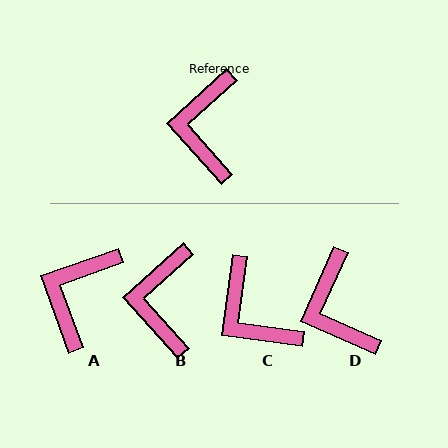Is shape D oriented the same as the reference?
No, it is off by about 24 degrees.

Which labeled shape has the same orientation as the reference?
B.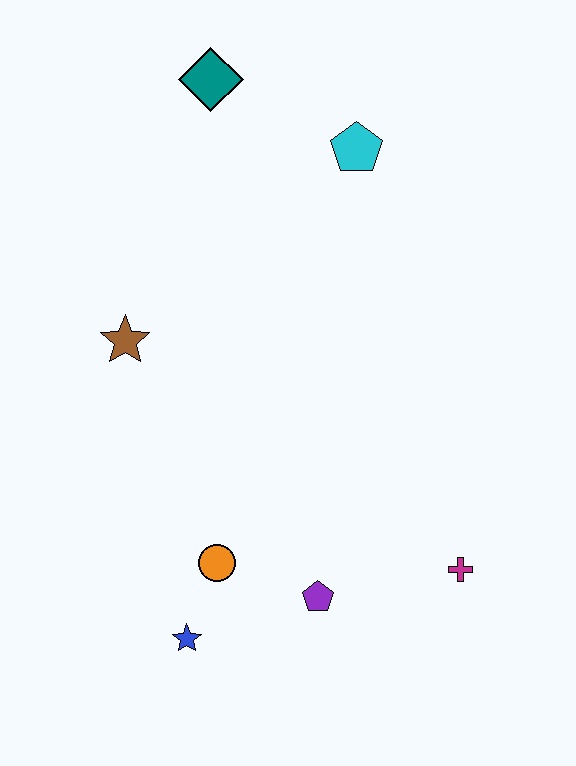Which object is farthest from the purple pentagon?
The teal diamond is farthest from the purple pentagon.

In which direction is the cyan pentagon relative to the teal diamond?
The cyan pentagon is to the right of the teal diamond.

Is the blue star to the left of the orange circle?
Yes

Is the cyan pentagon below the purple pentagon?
No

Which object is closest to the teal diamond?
The cyan pentagon is closest to the teal diamond.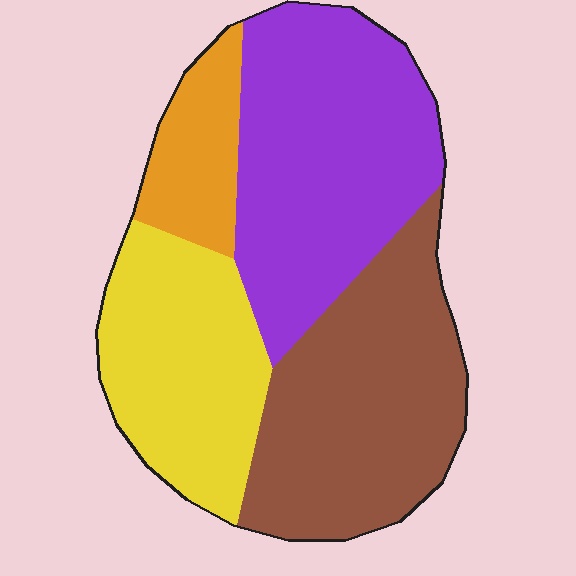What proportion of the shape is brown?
Brown takes up between a quarter and a half of the shape.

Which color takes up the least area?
Orange, at roughly 10%.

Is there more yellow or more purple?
Purple.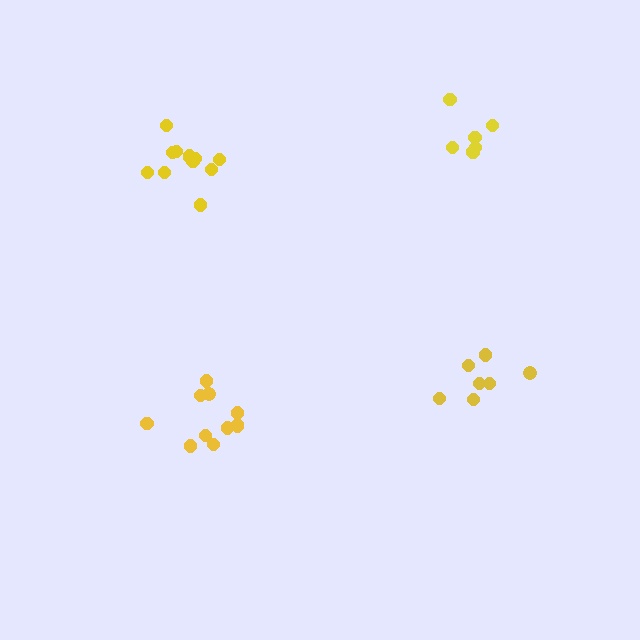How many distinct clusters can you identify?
There are 4 distinct clusters.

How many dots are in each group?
Group 1: 11 dots, Group 2: 7 dots, Group 3: 12 dots, Group 4: 7 dots (37 total).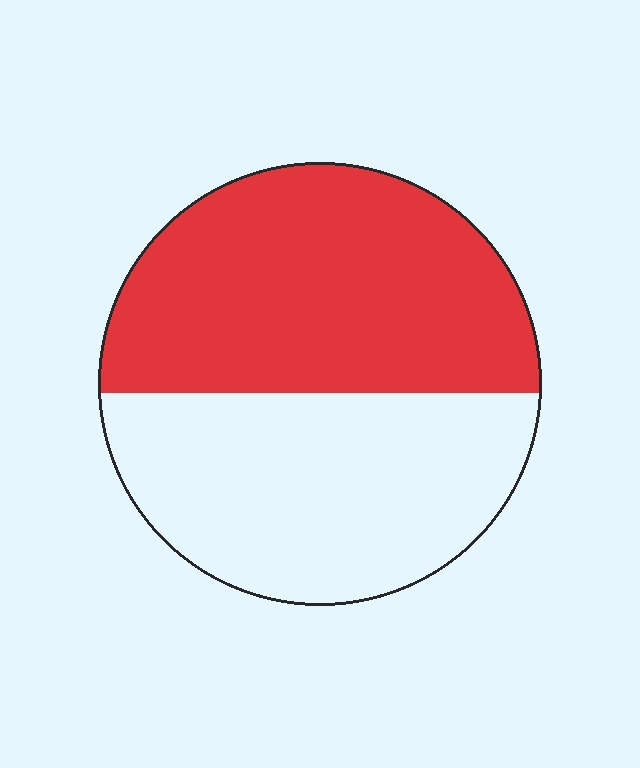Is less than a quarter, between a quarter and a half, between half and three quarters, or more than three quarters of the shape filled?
Between half and three quarters.